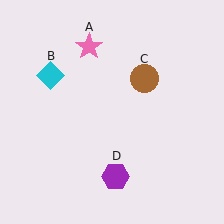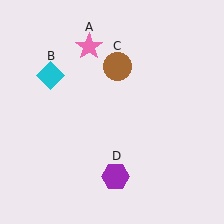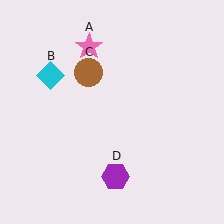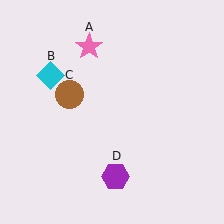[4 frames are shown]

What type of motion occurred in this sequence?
The brown circle (object C) rotated counterclockwise around the center of the scene.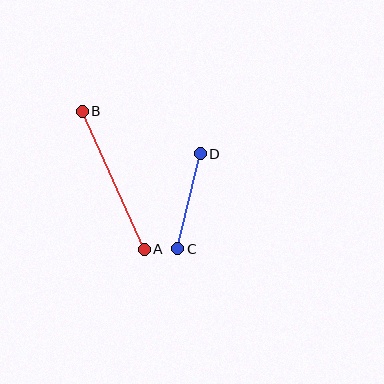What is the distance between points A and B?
The distance is approximately 152 pixels.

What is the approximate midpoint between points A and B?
The midpoint is at approximately (113, 180) pixels.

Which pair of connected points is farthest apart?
Points A and B are farthest apart.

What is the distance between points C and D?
The distance is approximately 97 pixels.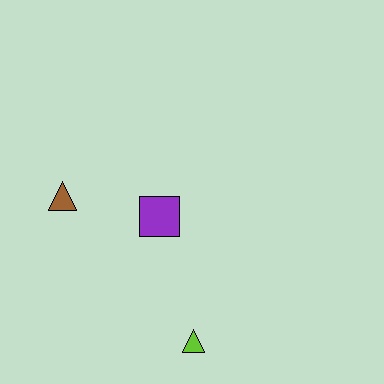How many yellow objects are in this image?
There are no yellow objects.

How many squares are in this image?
There is 1 square.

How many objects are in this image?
There are 3 objects.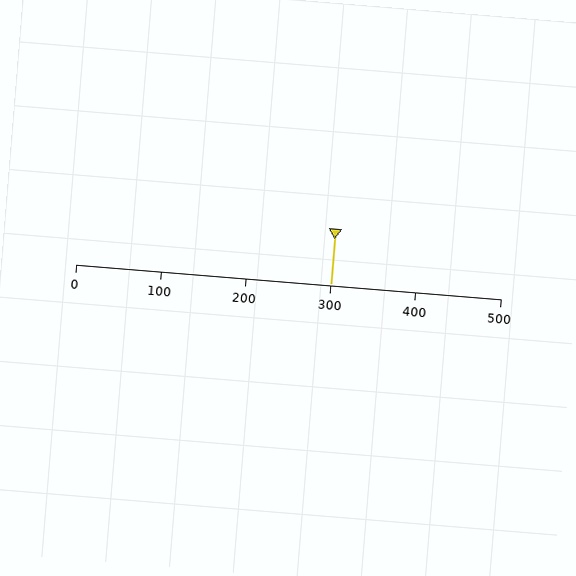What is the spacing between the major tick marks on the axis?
The major ticks are spaced 100 apart.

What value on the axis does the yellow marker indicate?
The marker indicates approximately 300.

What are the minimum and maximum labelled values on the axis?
The axis runs from 0 to 500.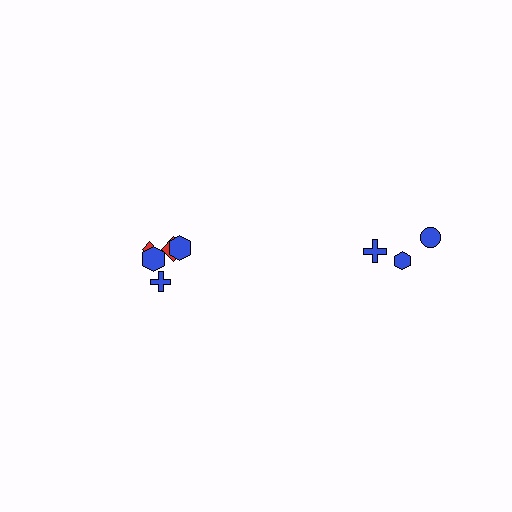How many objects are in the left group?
There are 5 objects.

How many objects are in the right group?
There are 3 objects.